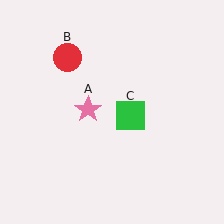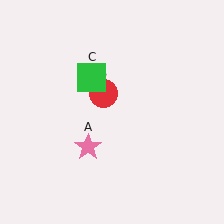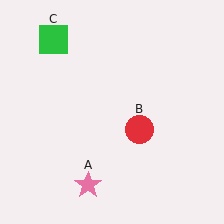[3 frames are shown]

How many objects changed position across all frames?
3 objects changed position: pink star (object A), red circle (object B), green square (object C).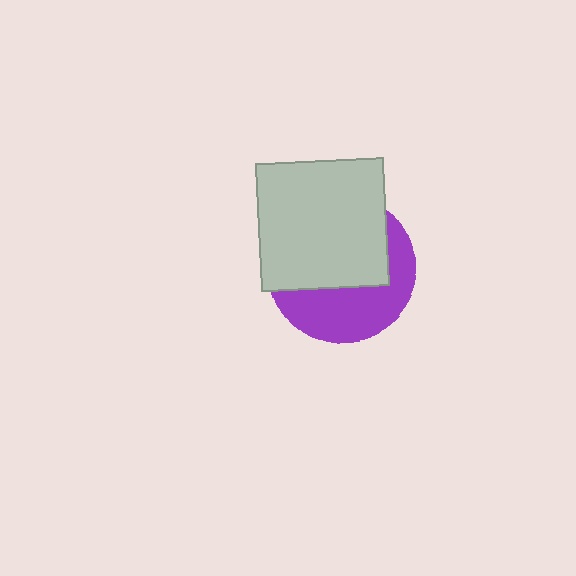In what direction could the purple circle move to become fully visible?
The purple circle could move down. That would shift it out from behind the light gray square entirely.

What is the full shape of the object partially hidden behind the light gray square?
The partially hidden object is a purple circle.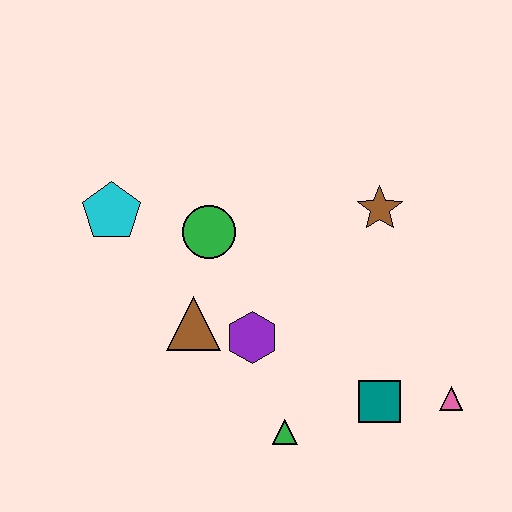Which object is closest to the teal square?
The pink triangle is closest to the teal square.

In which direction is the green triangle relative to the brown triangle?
The green triangle is below the brown triangle.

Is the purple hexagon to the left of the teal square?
Yes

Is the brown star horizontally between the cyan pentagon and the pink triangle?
Yes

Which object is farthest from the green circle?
The pink triangle is farthest from the green circle.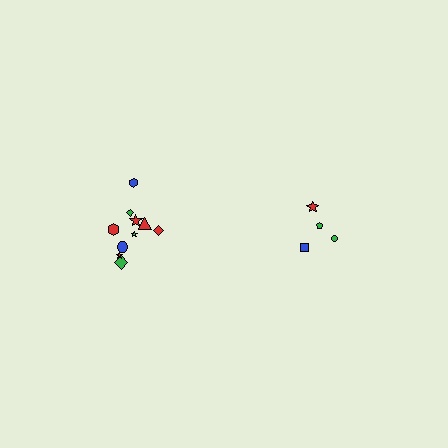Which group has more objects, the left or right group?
The left group.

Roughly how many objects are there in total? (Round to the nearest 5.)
Roughly 15 objects in total.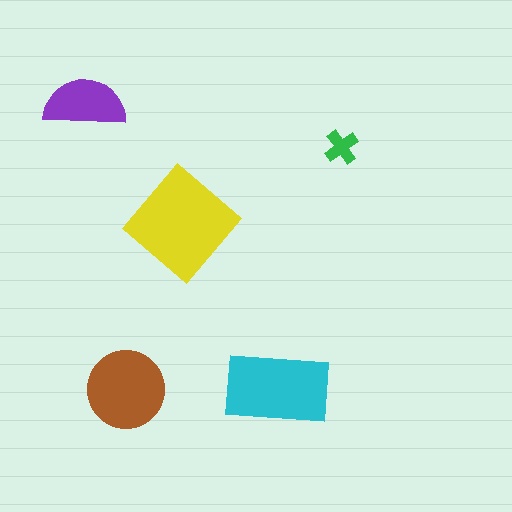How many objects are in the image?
There are 5 objects in the image.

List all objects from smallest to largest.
The green cross, the purple semicircle, the brown circle, the cyan rectangle, the yellow diamond.